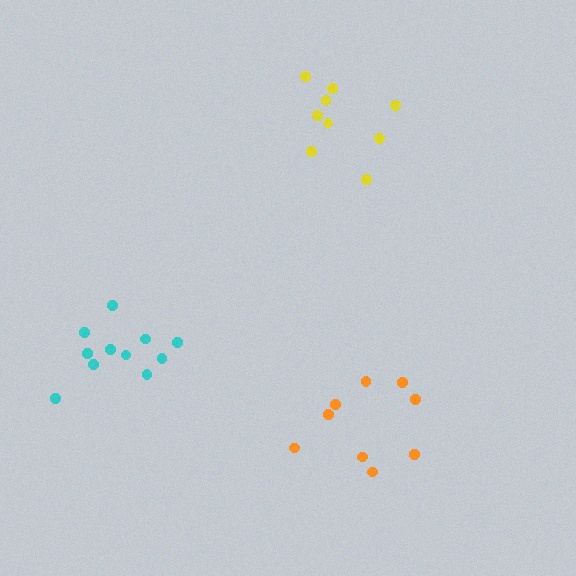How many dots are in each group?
Group 1: 9 dots, Group 2: 11 dots, Group 3: 9 dots (29 total).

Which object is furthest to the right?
The orange cluster is rightmost.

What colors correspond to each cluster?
The clusters are colored: yellow, cyan, orange.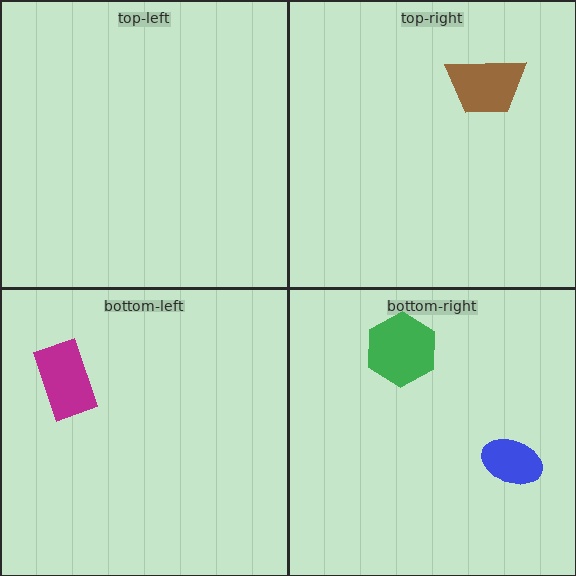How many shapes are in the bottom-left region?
1.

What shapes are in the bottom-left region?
The magenta rectangle.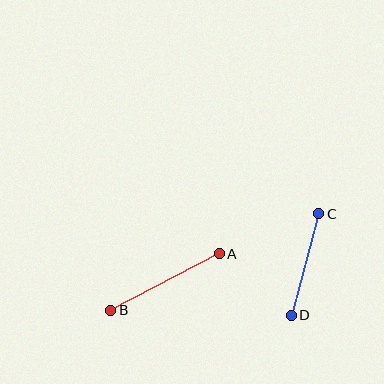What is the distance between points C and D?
The distance is approximately 105 pixels.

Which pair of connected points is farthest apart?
Points A and B are farthest apart.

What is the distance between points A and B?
The distance is approximately 122 pixels.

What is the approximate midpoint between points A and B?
The midpoint is at approximately (165, 282) pixels.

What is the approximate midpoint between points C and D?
The midpoint is at approximately (305, 265) pixels.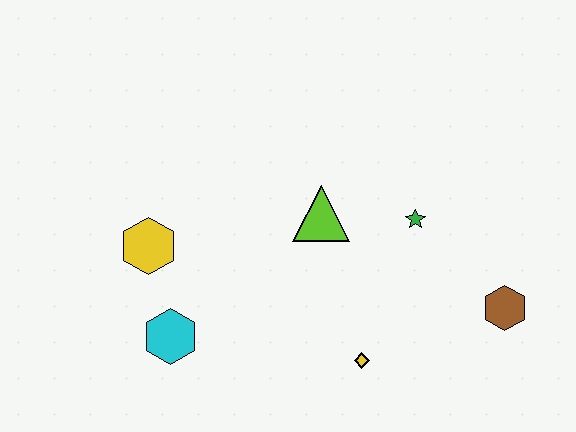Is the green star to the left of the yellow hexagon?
No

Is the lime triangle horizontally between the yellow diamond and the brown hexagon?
No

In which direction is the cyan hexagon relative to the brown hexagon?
The cyan hexagon is to the left of the brown hexagon.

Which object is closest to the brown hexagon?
The green star is closest to the brown hexagon.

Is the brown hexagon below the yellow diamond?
No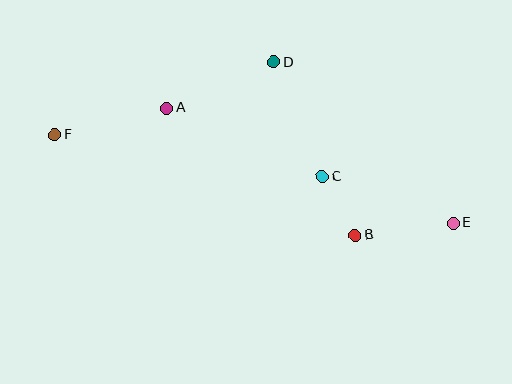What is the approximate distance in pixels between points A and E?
The distance between A and E is approximately 308 pixels.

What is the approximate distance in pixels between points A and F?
The distance between A and F is approximately 116 pixels.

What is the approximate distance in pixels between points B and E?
The distance between B and E is approximately 99 pixels.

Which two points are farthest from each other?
Points E and F are farthest from each other.